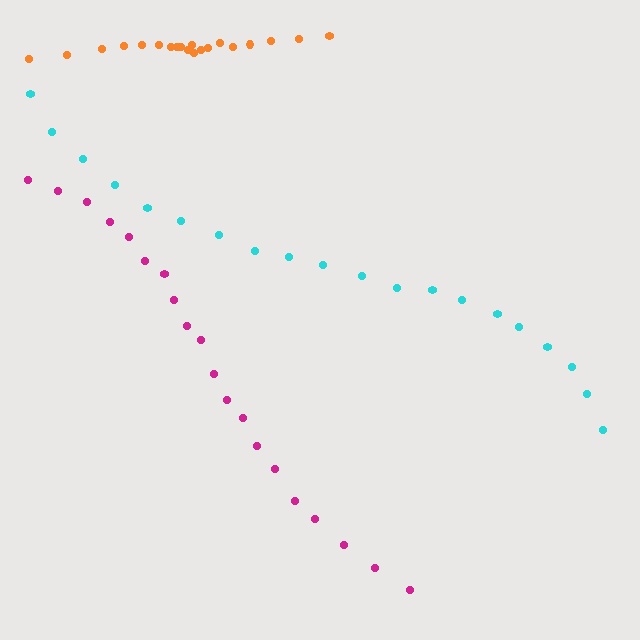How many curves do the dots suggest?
There are 3 distinct paths.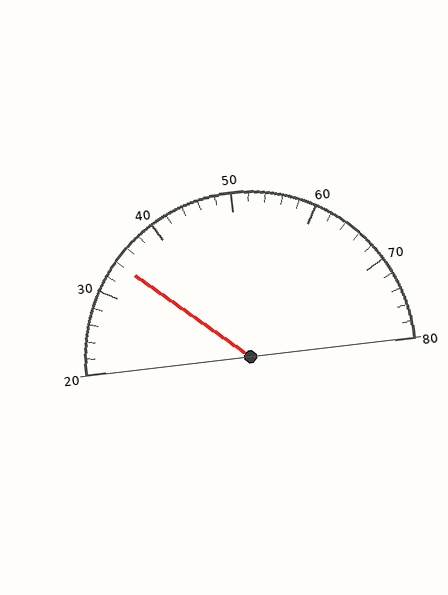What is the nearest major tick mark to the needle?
The nearest major tick mark is 30.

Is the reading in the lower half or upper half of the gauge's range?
The reading is in the lower half of the range (20 to 80).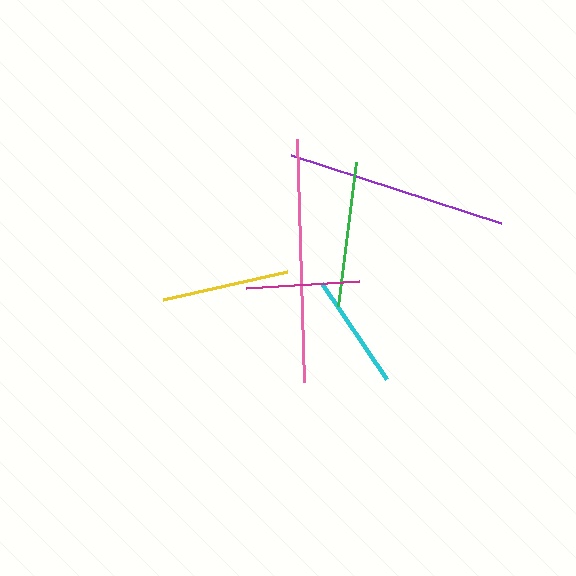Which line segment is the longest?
The pink line is the longest at approximately 243 pixels.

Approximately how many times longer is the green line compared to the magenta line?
The green line is approximately 1.3 times the length of the magenta line.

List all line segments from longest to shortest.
From longest to shortest: pink, purple, green, yellow, cyan, magenta.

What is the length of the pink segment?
The pink segment is approximately 243 pixels long.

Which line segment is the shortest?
The magenta line is the shortest at approximately 113 pixels.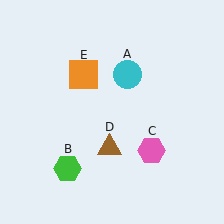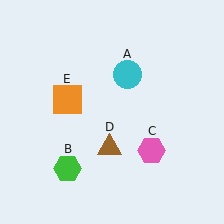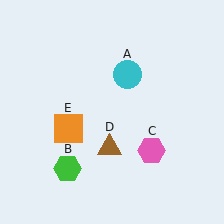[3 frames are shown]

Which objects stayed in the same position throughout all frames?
Cyan circle (object A) and green hexagon (object B) and pink hexagon (object C) and brown triangle (object D) remained stationary.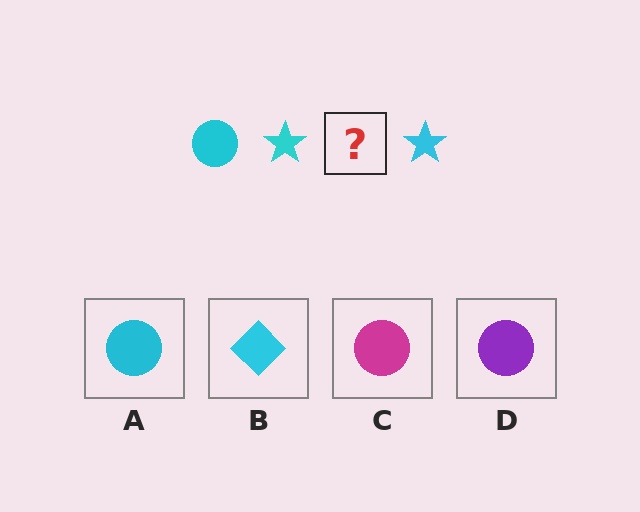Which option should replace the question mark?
Option A.